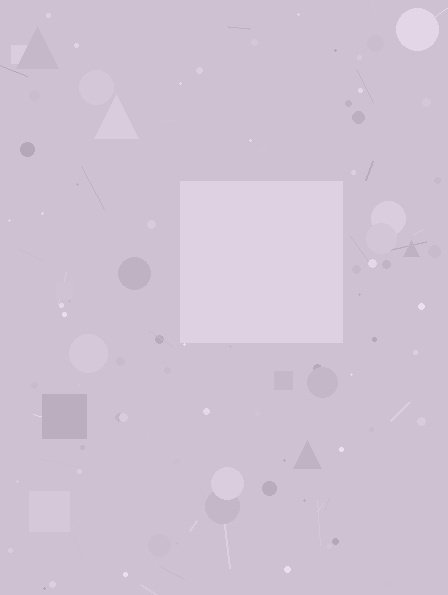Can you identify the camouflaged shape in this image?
The camouflaged shape is a square.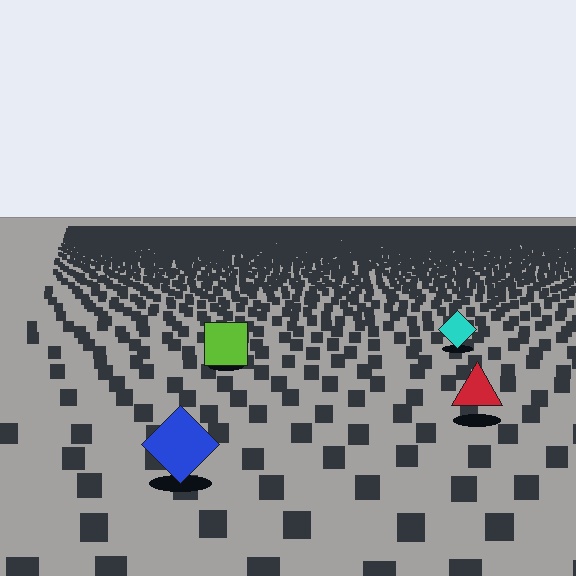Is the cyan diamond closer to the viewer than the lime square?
No. The lime square is closer — you can tell from the texture gradient: the ground texture is coarser near it.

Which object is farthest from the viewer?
The cyan diamond is farthest from the viewer. It appears smaller and the ground texture around it is denser.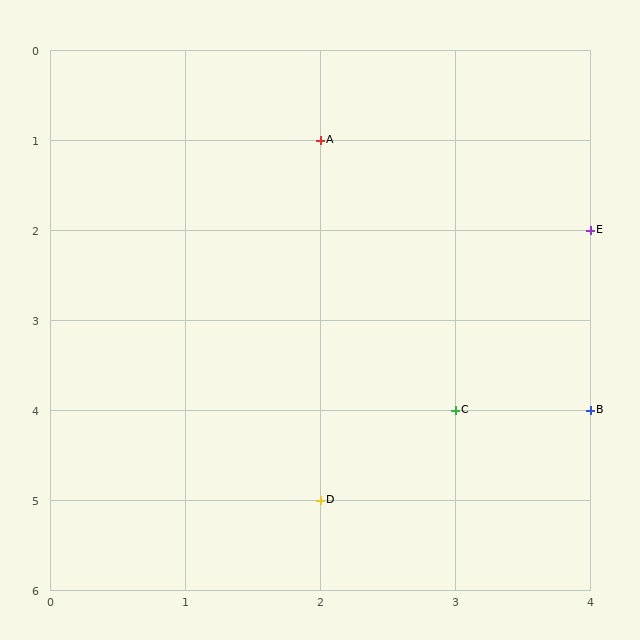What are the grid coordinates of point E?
Point E is at grid coordinates (4, 2).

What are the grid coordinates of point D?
Point D is at grid coordinates (2, 5).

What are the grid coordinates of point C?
Point C is at grid coordinates (3, 4).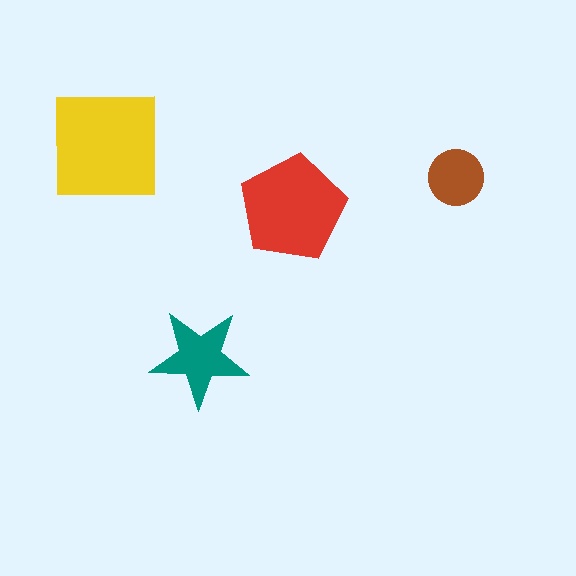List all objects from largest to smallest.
The yellow square, the red pentagon, the teal star, the brown circle.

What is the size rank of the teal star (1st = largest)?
3rd.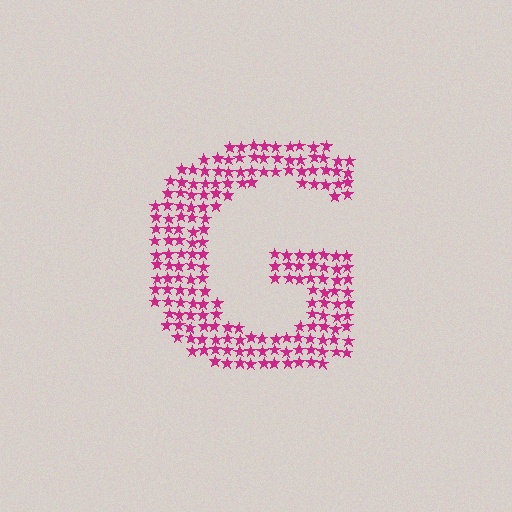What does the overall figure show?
The overall figure shows the letter G.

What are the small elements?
The small elements are stars.